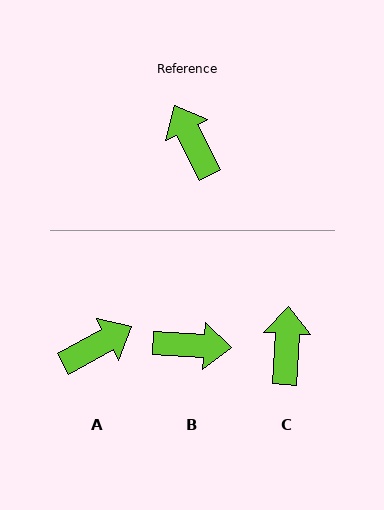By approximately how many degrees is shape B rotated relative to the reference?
Approximately 120 degrees clockwise.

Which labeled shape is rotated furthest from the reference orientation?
B, about 120 degrees away.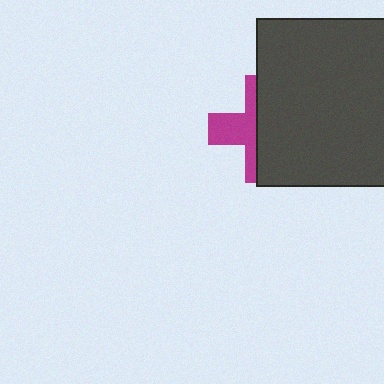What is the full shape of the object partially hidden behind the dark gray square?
The partially hidden object is a magenta cross.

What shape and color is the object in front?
The object in front is a dark gray square.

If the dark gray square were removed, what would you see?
You would see the complete magenta cross.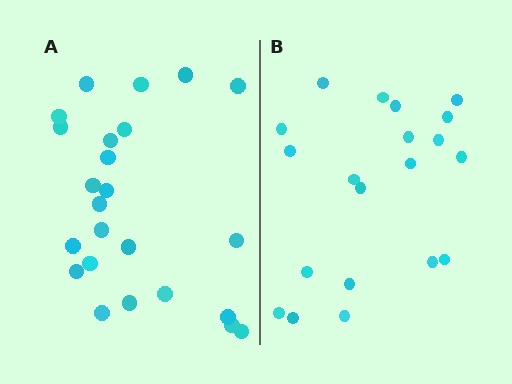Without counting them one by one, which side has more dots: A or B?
Region A (the left region) has more dots.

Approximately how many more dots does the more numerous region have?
Region A has about 4 more dots than region B.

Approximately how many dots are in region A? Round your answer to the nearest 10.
About 20 dots. (The exact count is 24, which rounds to 20.)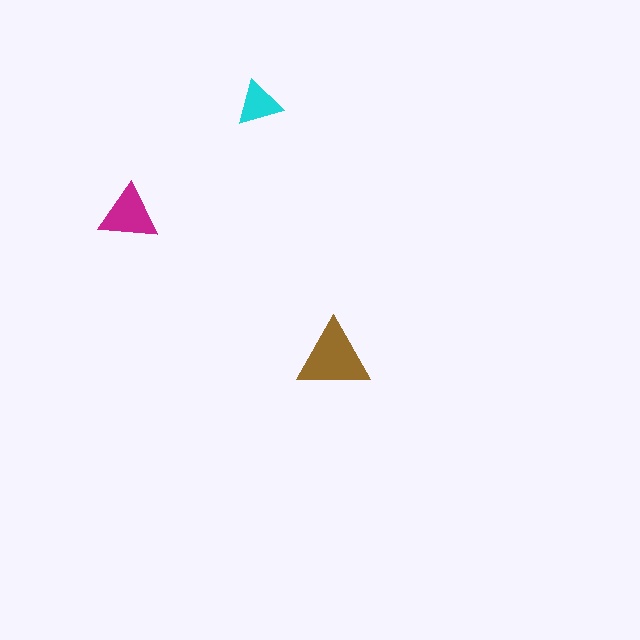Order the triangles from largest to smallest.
the brown one, the magenta one, the cyan one.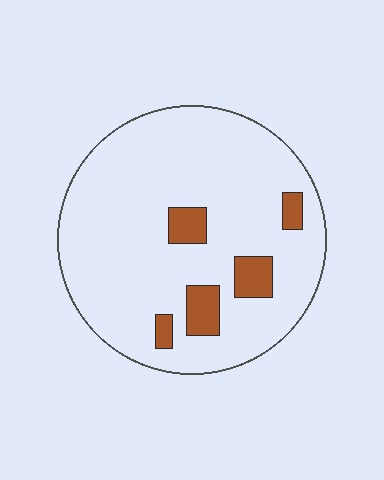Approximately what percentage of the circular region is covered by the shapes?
Approximately 10%.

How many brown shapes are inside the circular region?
5.